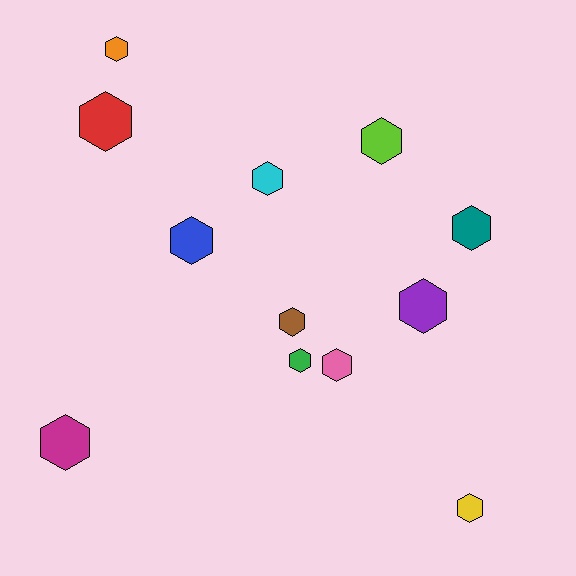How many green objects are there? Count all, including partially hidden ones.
There is 1 green object.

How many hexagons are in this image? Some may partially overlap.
There are 12 hexagons.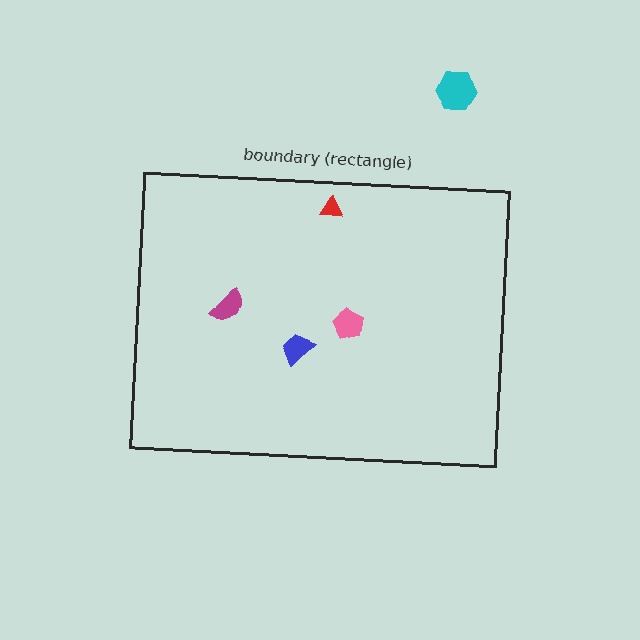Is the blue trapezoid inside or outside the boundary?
Inside.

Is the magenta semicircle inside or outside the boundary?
Inside.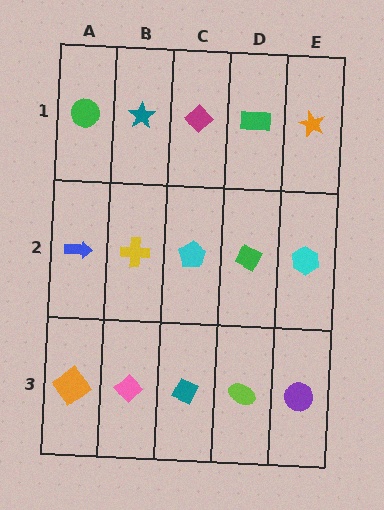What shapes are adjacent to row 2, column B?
A teal star (row 1, column B), a pink diamond (row 3, column B), a blue arrow (row 2, column A), a cyan pentagon (row 2, column C).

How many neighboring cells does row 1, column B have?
3.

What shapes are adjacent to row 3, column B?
A yellow cross (row 2, column B), an orange diamond (row 3, column A), a teal diamond (row 3, column C).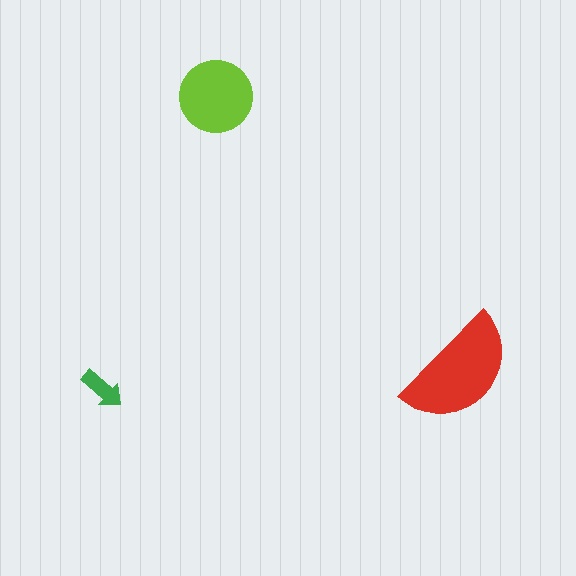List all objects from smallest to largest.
The green arrow, the lime circle, the red semicircle.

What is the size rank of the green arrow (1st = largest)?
3rd.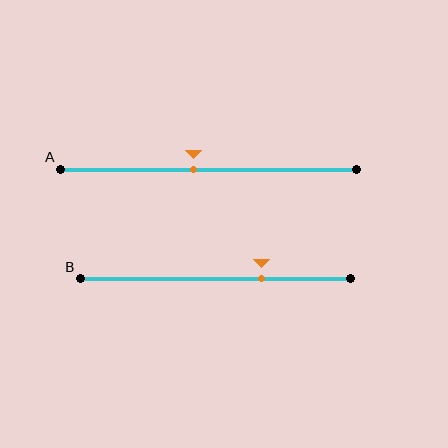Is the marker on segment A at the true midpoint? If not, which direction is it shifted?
No, the marker on segment A is shifted to the left by about 5% of the segment length.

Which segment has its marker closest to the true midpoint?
Segment A has its marker closest to the true midpoint.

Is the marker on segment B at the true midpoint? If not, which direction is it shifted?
No, the marker on segment B is shifted to the right by about 17% of the segment length.